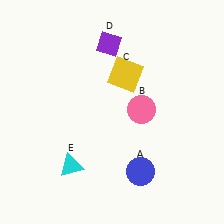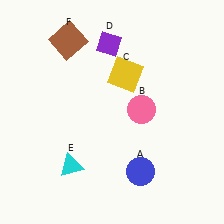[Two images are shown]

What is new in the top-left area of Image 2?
A brown square (F) was added in the top-left area of Image 2.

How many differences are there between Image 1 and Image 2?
There is 1 difference between the two images.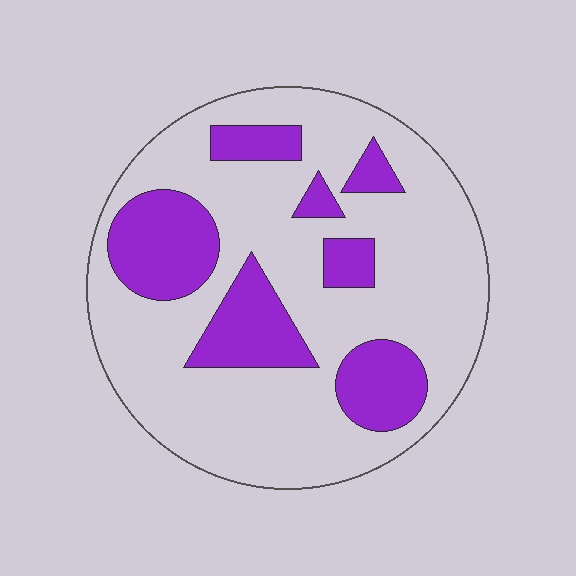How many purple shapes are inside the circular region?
7.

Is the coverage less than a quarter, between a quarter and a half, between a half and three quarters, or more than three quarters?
Between a quarter and a half.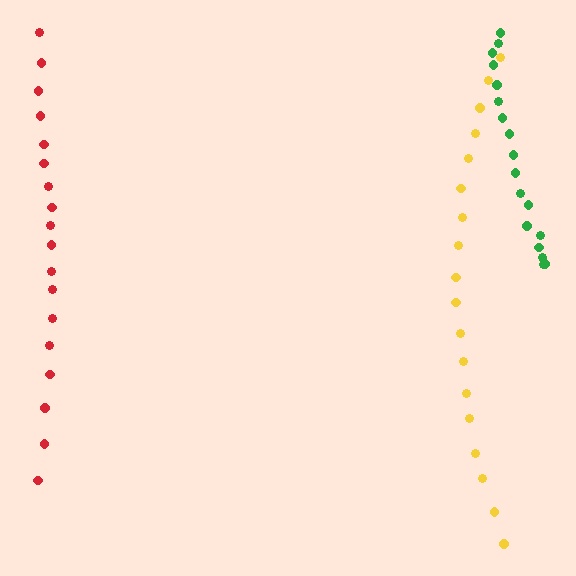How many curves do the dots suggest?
There are 3 distinct paths.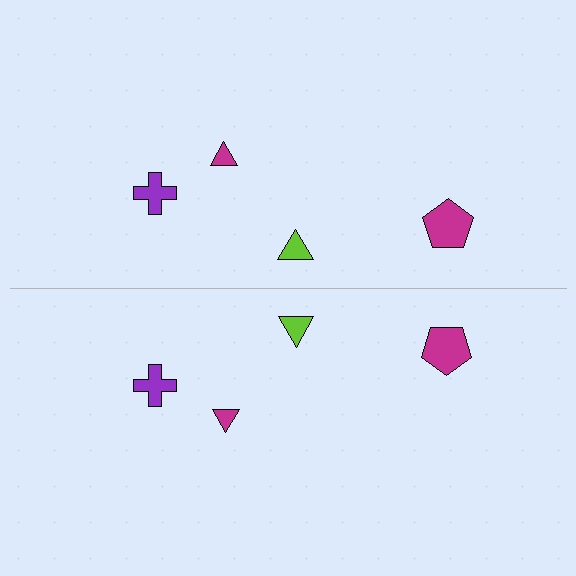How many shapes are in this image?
There are 8 shapes in this image.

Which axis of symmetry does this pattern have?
The pattern has a horizontal axis of symmetry running through the center of the image.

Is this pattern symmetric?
Yes, this pattern has bilateral (reflection) symmetry.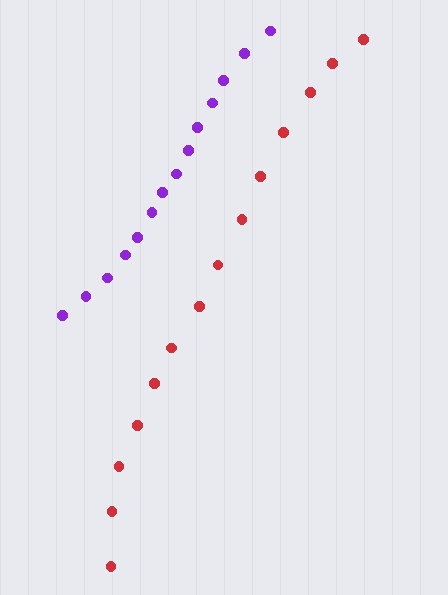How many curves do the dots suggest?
There are 2 distinct paths.